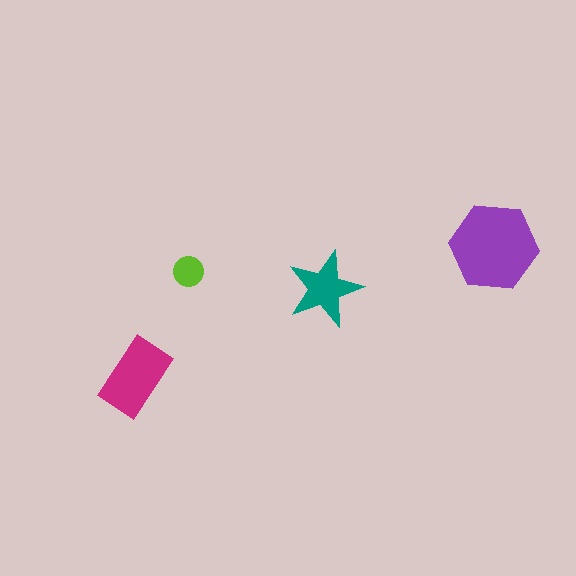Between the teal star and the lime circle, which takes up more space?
The teal star.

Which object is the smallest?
The lime circle.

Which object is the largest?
The purple hexagon.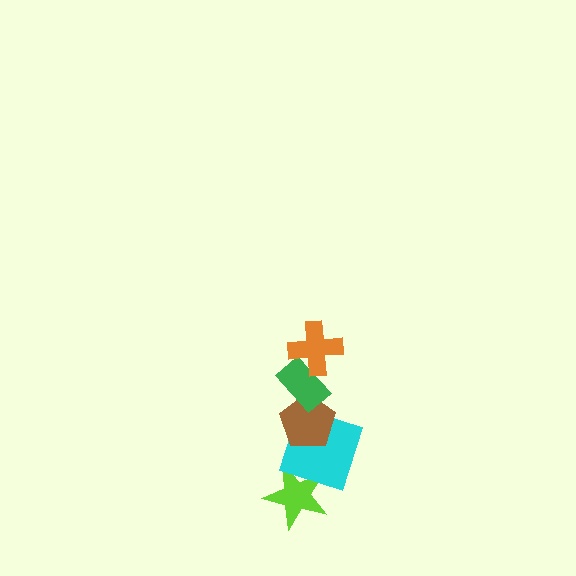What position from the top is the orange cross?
The orange cross is 1st from the top.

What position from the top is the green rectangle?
The green rectangle is 2nd from the top.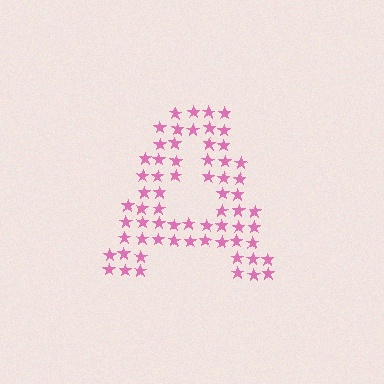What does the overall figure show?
The overall figure shows the letter A.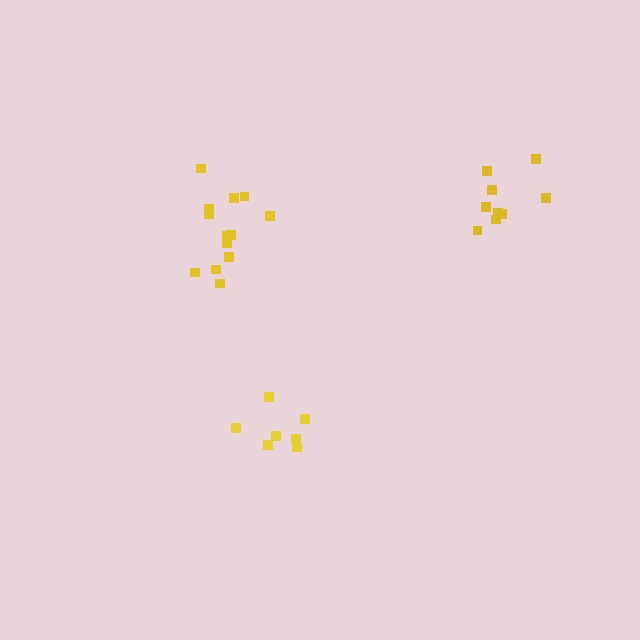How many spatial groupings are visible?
There are 3 spatial groupings.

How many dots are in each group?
Group 1: 9 dots, Group 2: 13 dots, Group 3: 7 dots (29 total).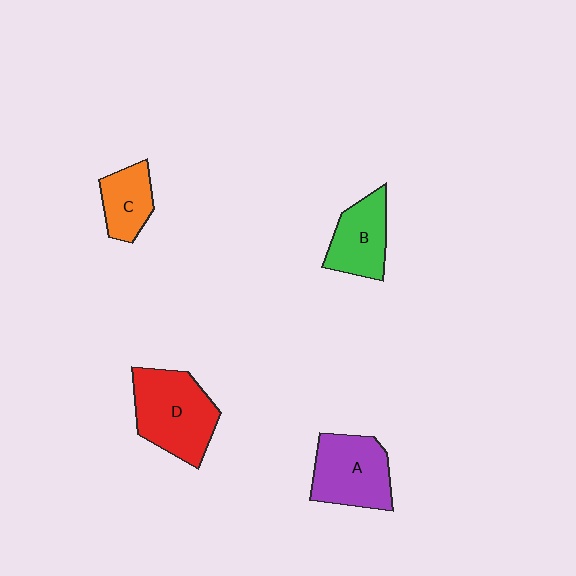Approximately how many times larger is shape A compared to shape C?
Approximately 1.6 times.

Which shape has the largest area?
Shape D (red).